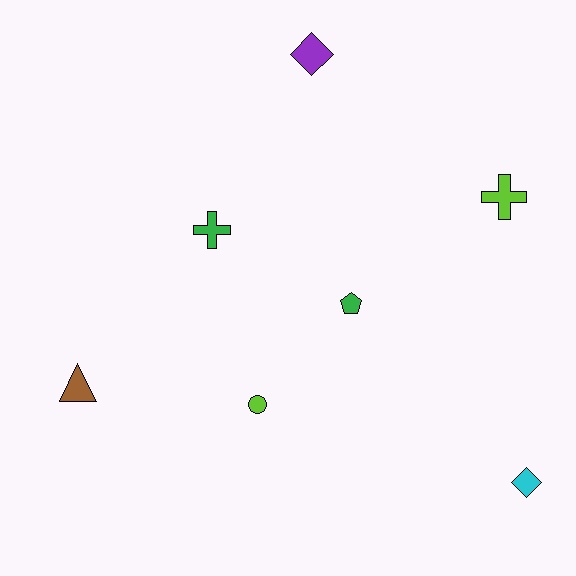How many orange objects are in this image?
There are no orange objects.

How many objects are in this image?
There are 7 objects.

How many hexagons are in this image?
There are no hexagons.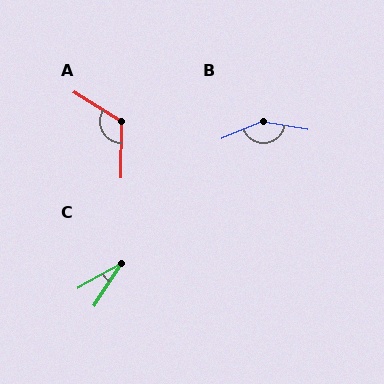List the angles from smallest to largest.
C (28°), A (121°), B (147°).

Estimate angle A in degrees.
Approximately 121 degrees.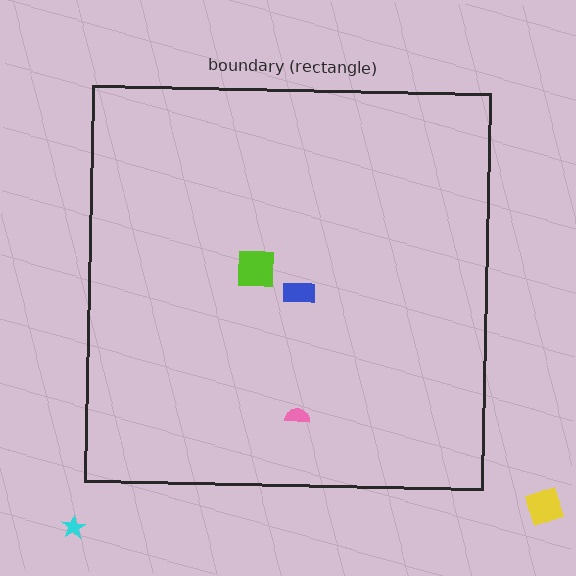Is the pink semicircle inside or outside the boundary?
Inside.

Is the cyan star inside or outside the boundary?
Outside.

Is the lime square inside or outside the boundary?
Inside.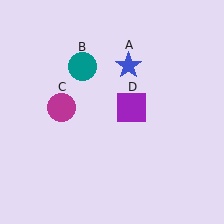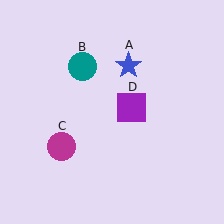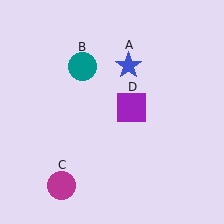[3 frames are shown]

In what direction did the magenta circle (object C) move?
The magenta circle (object C) moved down.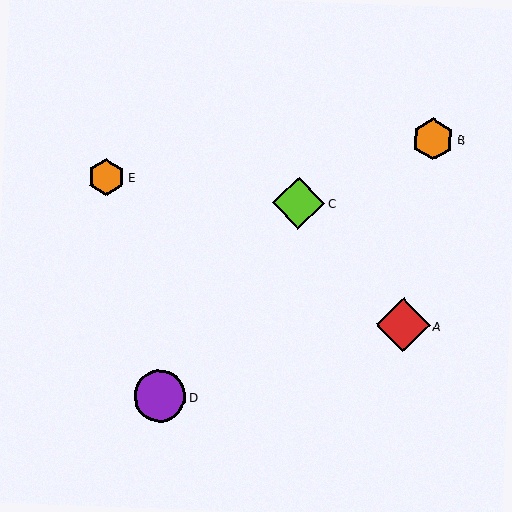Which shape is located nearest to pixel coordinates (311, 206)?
The lime diamond (labeled C) at (299, 203) is nearest to that location.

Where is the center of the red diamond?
The center of the red diamond is at (403, 325).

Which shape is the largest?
The red diamond (labeled A) is the largest.